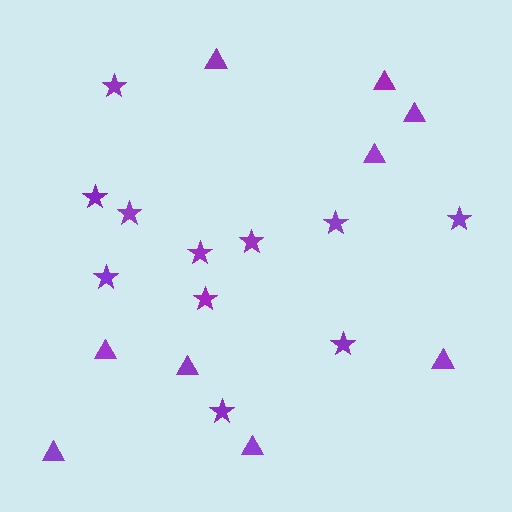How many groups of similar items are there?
There are 2 groups: one group of triangles (9) and one group of stars (11).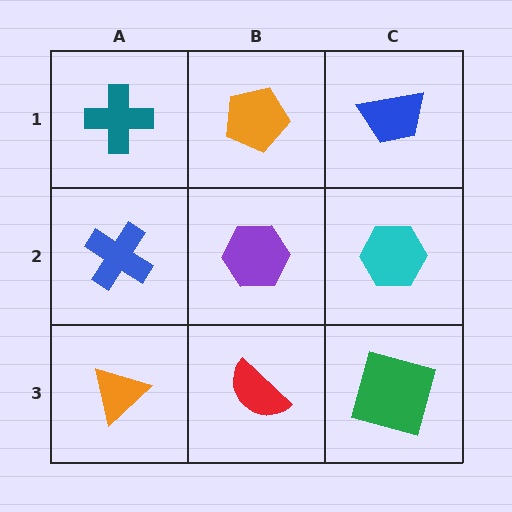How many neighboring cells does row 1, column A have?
2.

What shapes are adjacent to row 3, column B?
A purple hexagon (row 2, column B), an orange triangle (row 3, column A), a green square (row 3, column C).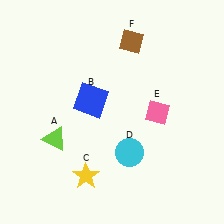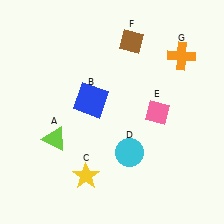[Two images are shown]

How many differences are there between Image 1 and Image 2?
There is 1 difference between the two images.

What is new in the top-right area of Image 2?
An orange cross (G) was added in the top-right area of Image 2.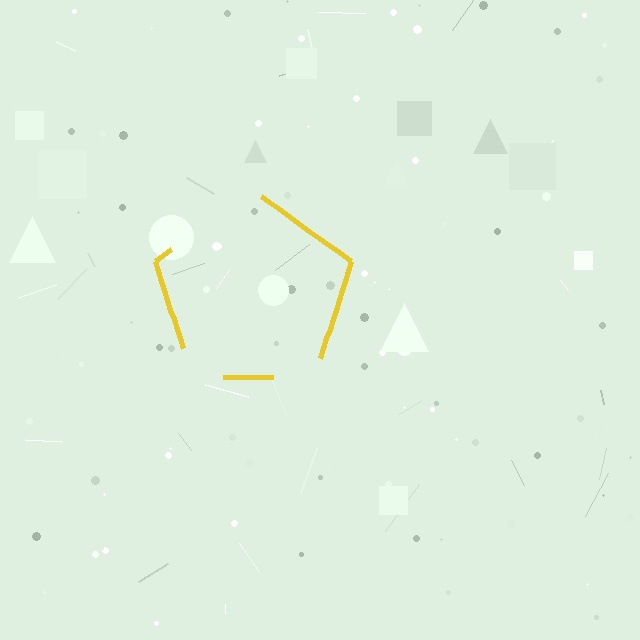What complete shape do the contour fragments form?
The contour fragments form a pentagon.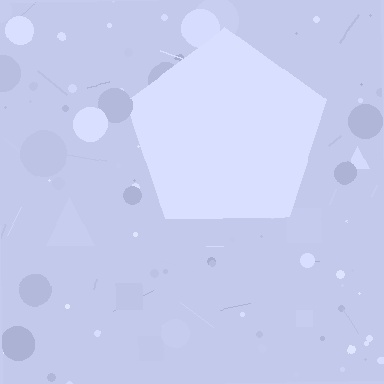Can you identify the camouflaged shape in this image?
The camouflaged shape is a pentagon.